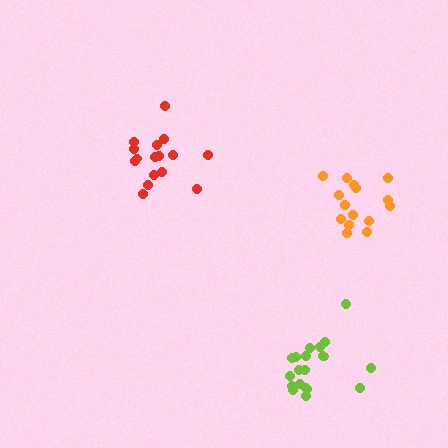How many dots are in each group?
Group 1: 15 dots, Group 2: 20 dots, Group 3: 16 dots (51 total).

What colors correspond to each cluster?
The clusters are colored: orange, lime, red.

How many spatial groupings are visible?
There are 3 spatial groupings.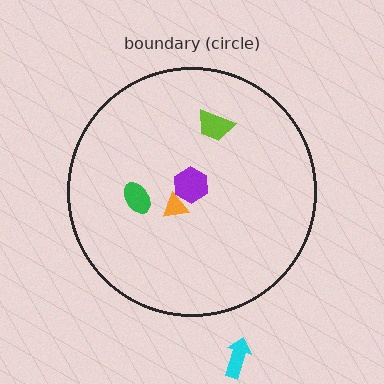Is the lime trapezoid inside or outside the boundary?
Inside.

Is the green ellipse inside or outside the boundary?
Inside.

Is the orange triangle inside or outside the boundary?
Inside.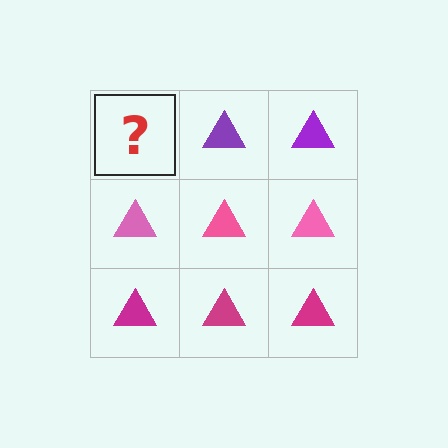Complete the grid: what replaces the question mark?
The question mark should be replaced with a purple triangle.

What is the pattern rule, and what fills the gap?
The rule is that each row has a consistent color. The gap should be filled with a purple triangle.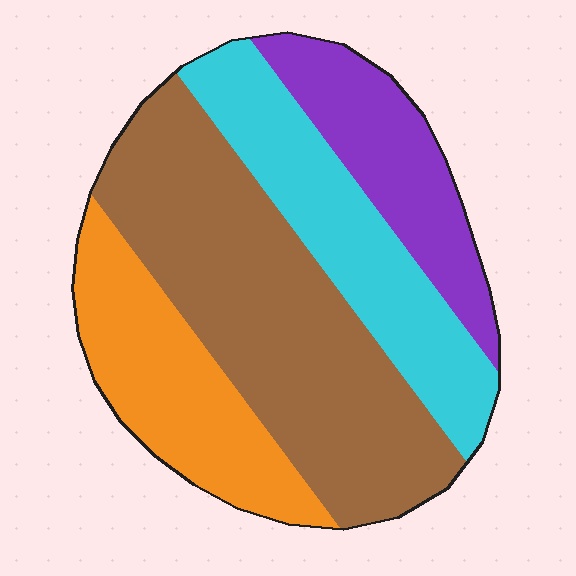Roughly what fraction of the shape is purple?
Purple covers roughly 15% of the shape.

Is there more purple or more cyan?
Cyan.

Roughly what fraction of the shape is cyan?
Cyan covers roughly 25% of the shape.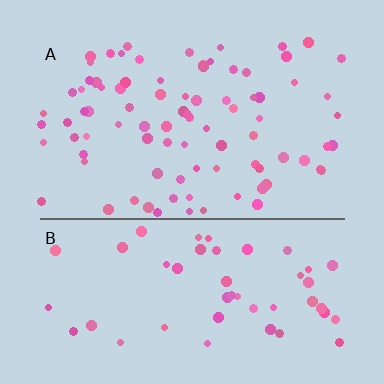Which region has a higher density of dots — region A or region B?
A (the top).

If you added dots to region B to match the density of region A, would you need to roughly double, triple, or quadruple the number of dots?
Approximately double.